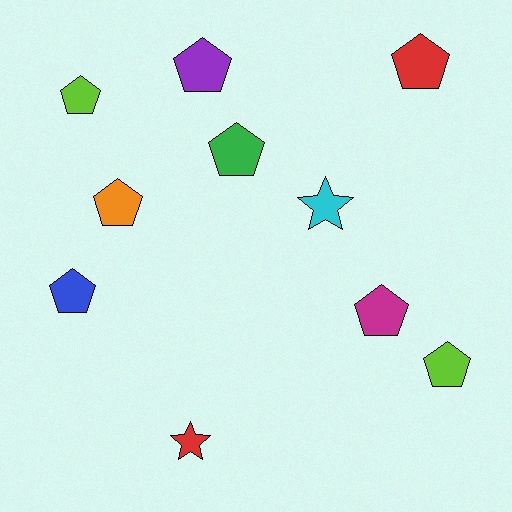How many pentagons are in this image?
There are 8 pentagons.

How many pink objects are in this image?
There are no pink objects.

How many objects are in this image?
There are 10 objects.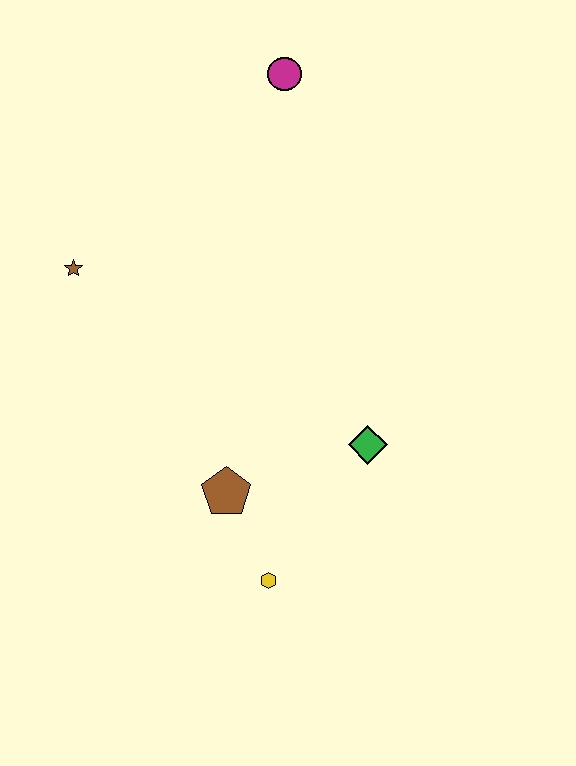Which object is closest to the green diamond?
The brown pentagon is closest to the green diamond.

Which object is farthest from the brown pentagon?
The magenta circle is farthest from the brown pentagon.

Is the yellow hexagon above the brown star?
No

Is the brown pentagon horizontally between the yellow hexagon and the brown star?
Yes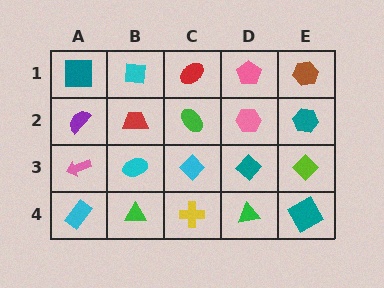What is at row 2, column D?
A pink hexagon.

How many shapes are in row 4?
5 shapes.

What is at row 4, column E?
A teal square.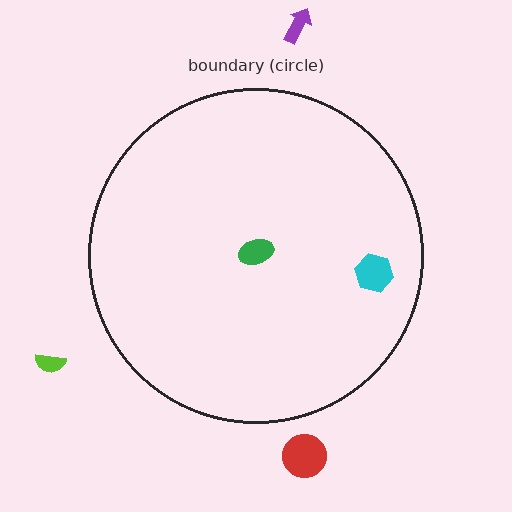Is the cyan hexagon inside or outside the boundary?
Inside.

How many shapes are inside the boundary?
2 inside, 3 outside.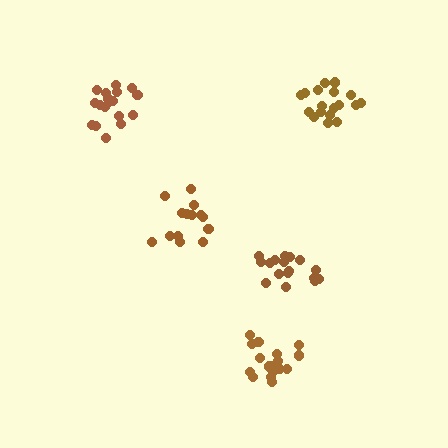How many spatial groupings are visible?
There are 5 spatial groupings.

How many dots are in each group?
Group 1: 14 dots, Group 2: 18 dots, Group 3: 17 dots, Group 4: 19 dots, Group 5: 17 dots (85 total).